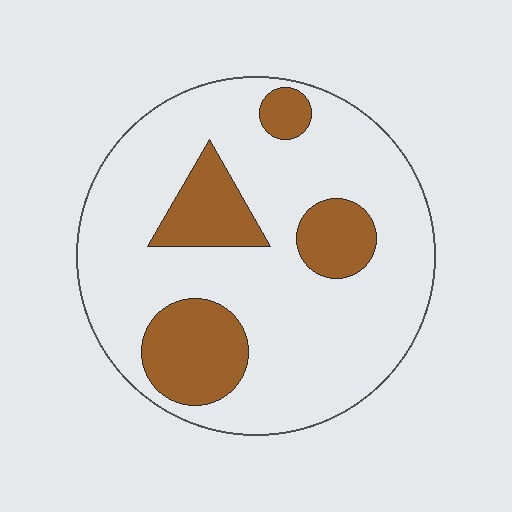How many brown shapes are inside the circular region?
4.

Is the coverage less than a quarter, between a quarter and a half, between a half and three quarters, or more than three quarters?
Less than a quarter.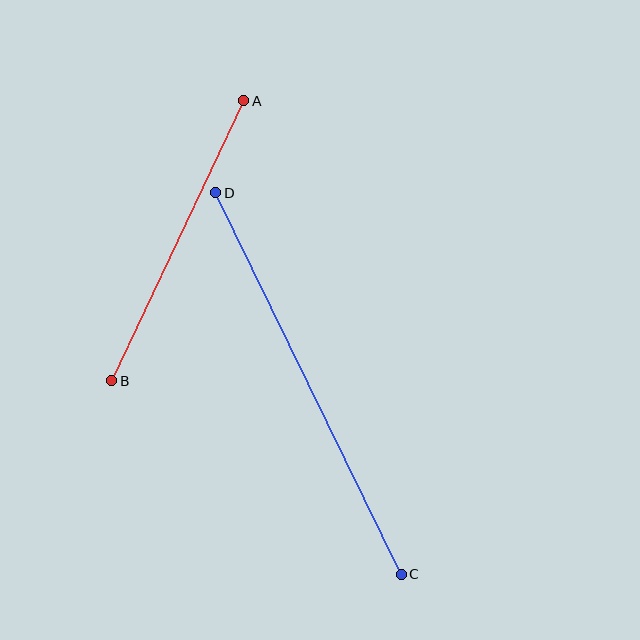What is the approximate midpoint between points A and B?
The midpoint is at approximately (178, 241) pixels.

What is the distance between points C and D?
The distance is approximately 424 pixels.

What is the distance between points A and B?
The distance is approximately 310 pixels.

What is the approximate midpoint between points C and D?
The midpoint is at approximately (309, 384) pixels.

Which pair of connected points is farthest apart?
Points C and D are farthest apart.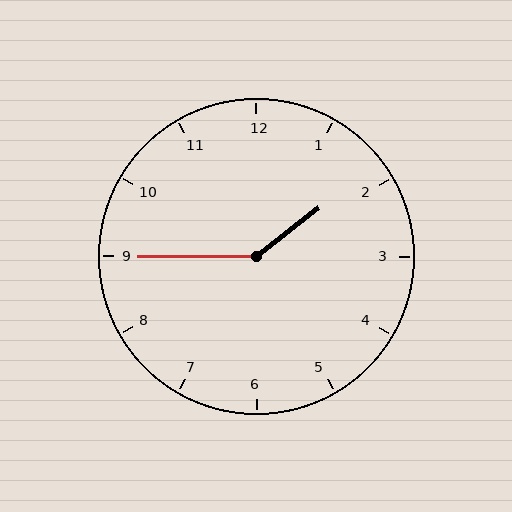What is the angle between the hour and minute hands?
Approximately 142 degrees.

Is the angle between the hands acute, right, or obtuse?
It is obtuse.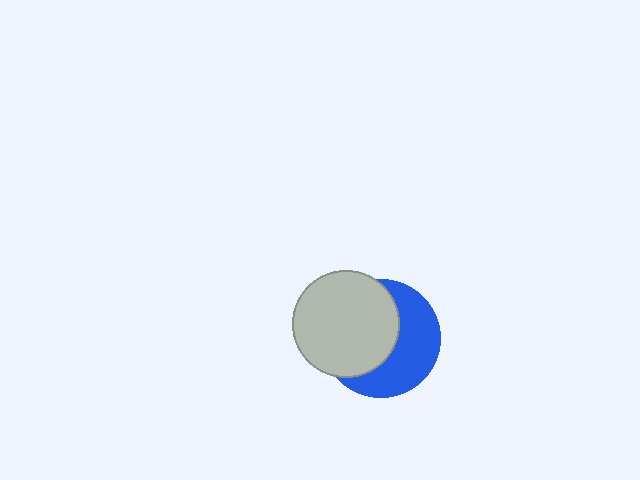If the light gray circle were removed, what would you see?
You would see the complete blue circle.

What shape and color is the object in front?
The object in front is a light gray circle.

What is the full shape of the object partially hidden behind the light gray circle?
The partially hidden object is a blue circle.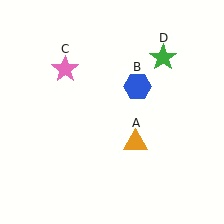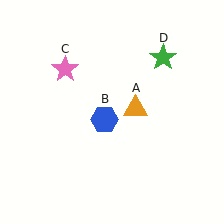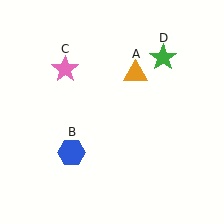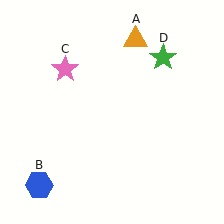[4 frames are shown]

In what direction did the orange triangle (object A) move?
The orange triangle (object A) moved up.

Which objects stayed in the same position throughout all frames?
Pink star (object C) and green star (object D) remained stationary.